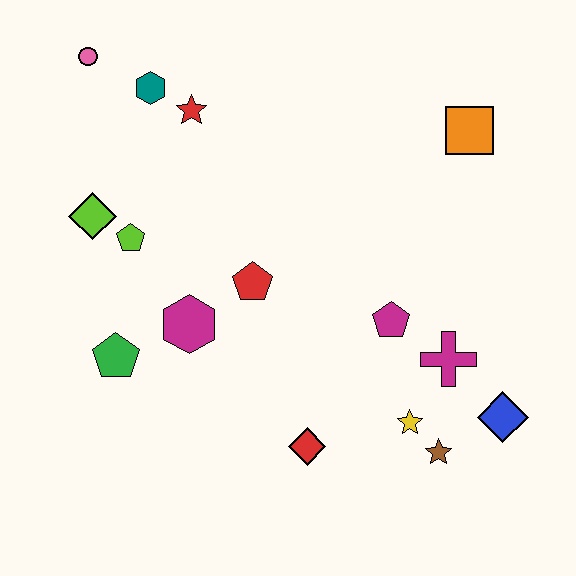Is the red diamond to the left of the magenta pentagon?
Yes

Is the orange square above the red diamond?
Yes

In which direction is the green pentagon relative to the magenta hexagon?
The green pentagon is to the left of the magenta hexagon.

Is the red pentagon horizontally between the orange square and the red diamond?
No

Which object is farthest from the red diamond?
The pink circle is farthest from the red diamond.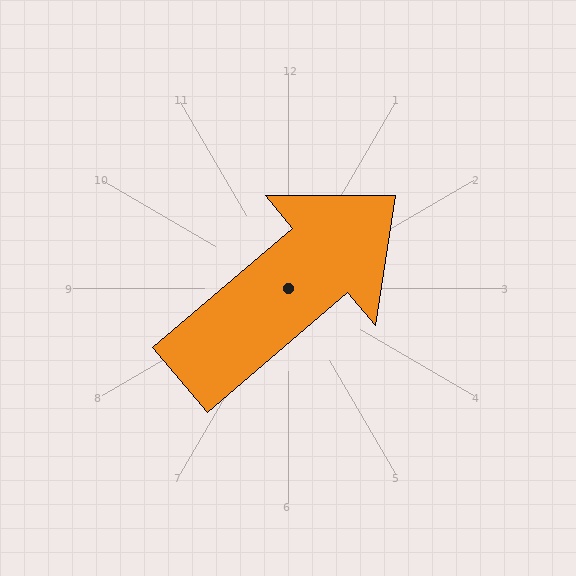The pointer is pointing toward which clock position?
Roughly 2 o'clock.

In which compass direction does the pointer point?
Northeast.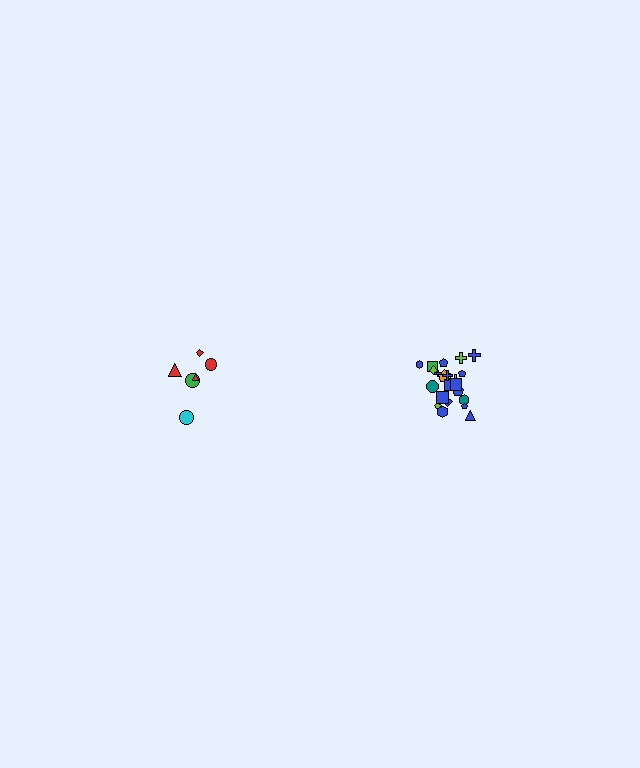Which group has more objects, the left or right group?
The right group.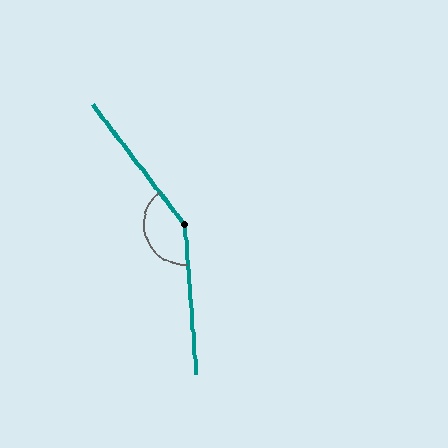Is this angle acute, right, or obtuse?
It is obtuse.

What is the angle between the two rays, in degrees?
Approximately 147 degrees.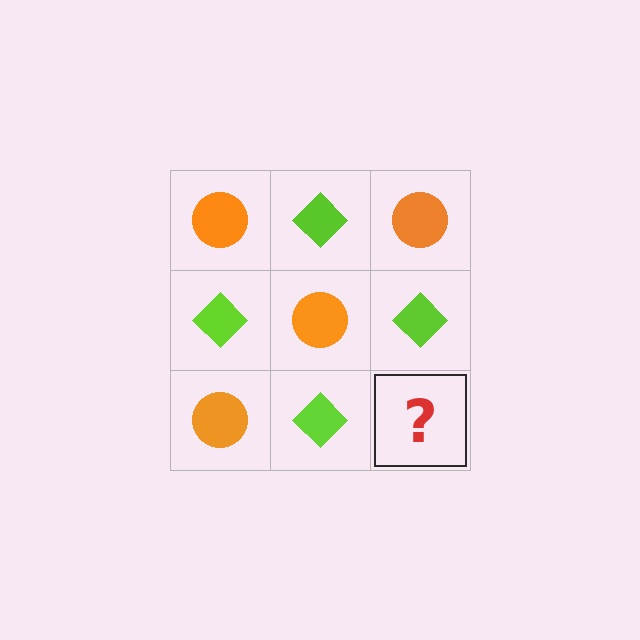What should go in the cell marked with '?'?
The missing cell should contain an orange circle.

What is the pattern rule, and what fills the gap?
The rule is that it alternates orange circle and lime diamond in a checkerboard pattern. The gap should be filled with an orange circle.